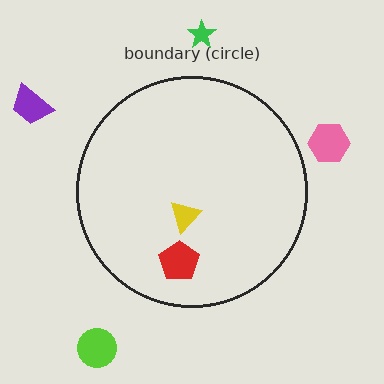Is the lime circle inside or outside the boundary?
Outside.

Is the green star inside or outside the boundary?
Outside.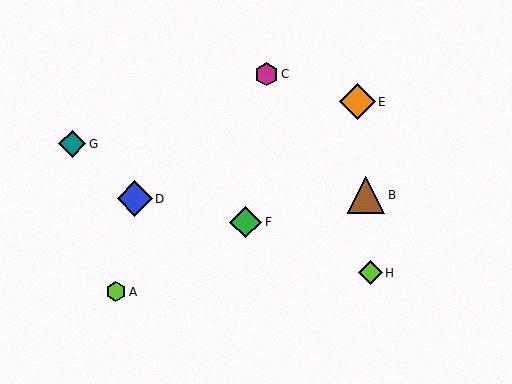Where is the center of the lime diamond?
The center of the lime diamond is at (370, 273).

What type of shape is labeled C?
Shape C is a magenta hexagon.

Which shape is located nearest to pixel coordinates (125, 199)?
The blue diamond (labeled D) at (135, 199) is nearest to that location.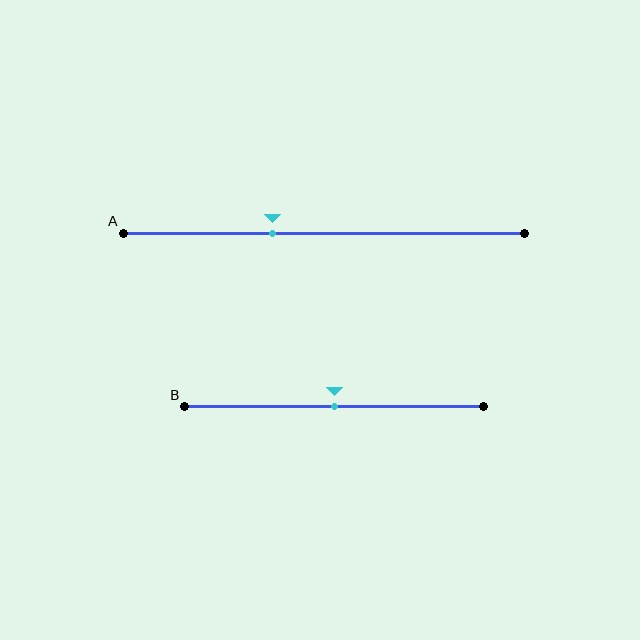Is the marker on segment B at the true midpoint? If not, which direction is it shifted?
Yes, the marker on segment B is at the true midpoint.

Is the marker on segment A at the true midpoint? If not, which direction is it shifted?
No, the marker on segment A is shifted to the left by about 13% of the segment length.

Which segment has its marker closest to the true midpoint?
Segment B has its marker closest to the true midpoint.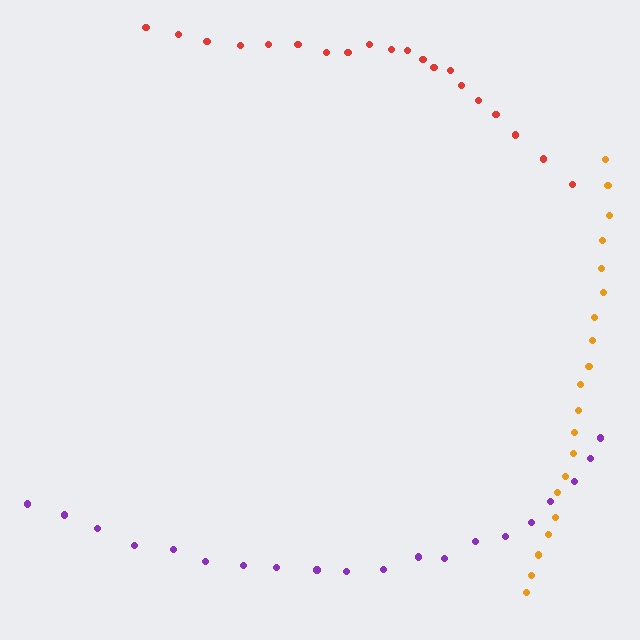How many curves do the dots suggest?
There are 3 distinct paths.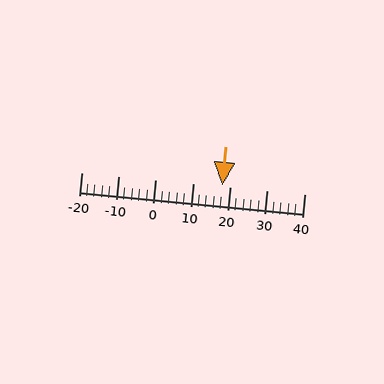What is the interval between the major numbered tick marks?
The major tick marks are spaced 10 units apart.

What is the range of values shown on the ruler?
The ruler shows values from -20 to 40.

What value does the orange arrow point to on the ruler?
The orange arrow points to approximately 18.